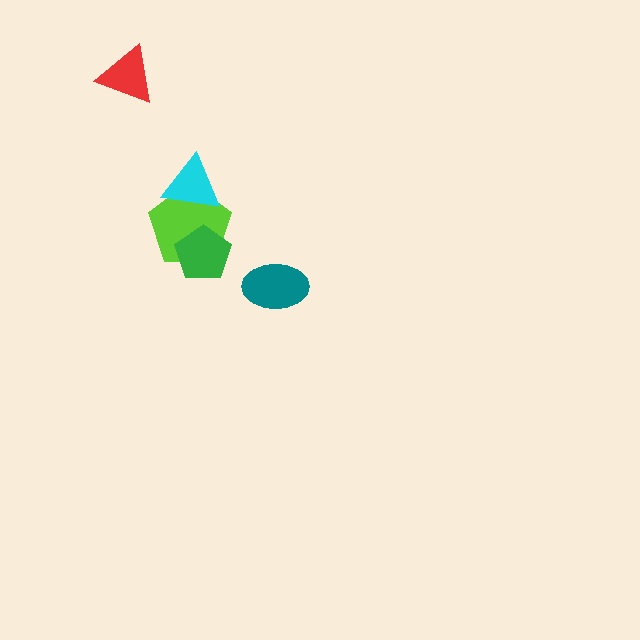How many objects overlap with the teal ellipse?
0 objects overlap with the teal ellipse.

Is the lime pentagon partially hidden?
Yes, it is partially covered by another shape.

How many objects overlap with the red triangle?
0 objects overlap with the red triangle.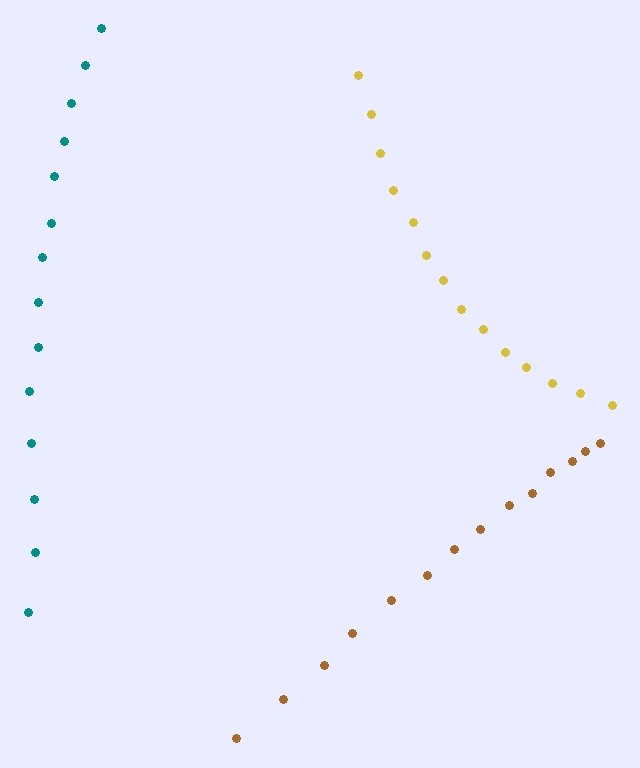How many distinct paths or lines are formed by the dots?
There are 3 distinct paths.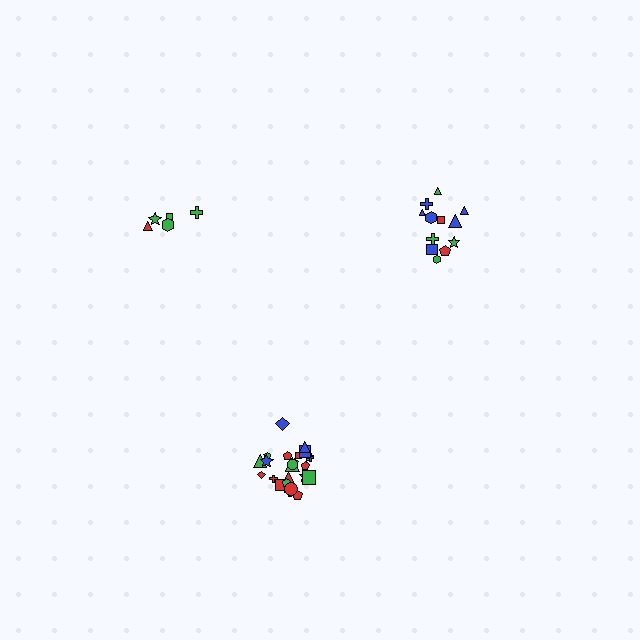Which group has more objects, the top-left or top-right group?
The top-right group.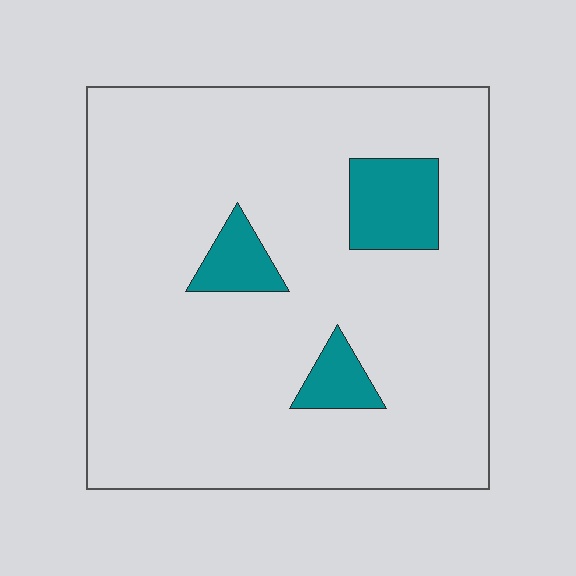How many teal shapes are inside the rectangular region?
3.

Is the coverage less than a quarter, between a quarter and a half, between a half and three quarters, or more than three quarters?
Less than a quarter.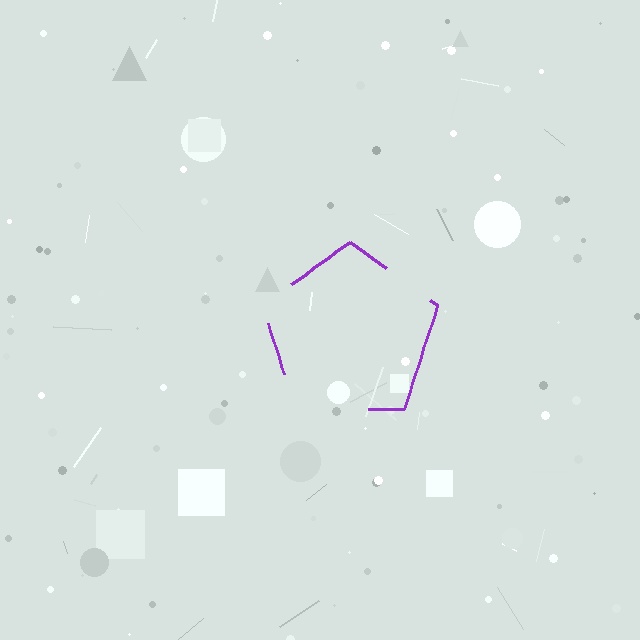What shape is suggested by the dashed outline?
The dashed outline suggests a pentagon.